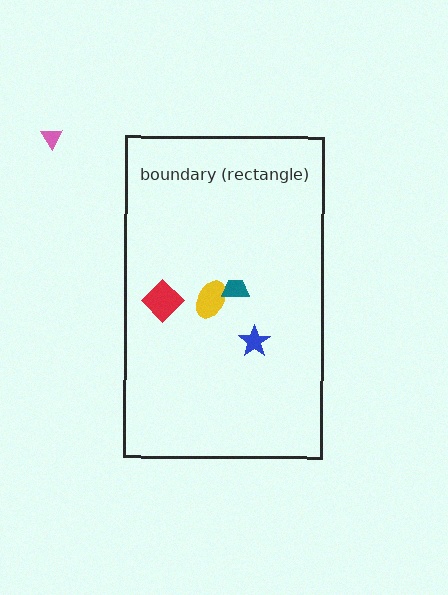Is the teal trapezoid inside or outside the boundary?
Inside.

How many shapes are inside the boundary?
4 inside, 1 outside.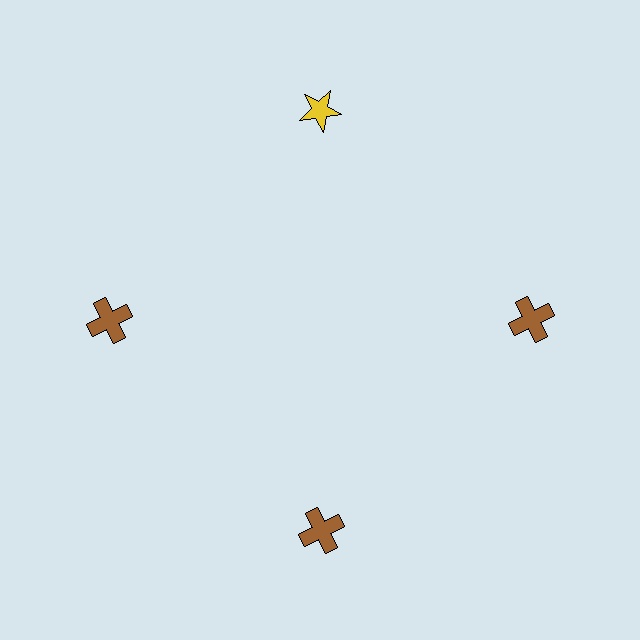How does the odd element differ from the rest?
It differs in both color (yellow instead of brown) and shape (star instead of cross).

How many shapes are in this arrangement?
There are 4 shapes arranged in a ring pattern.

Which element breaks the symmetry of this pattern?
The yellow star at roughly the 12 o'clock position breaks the symmetry. All other shapes are brown crosses.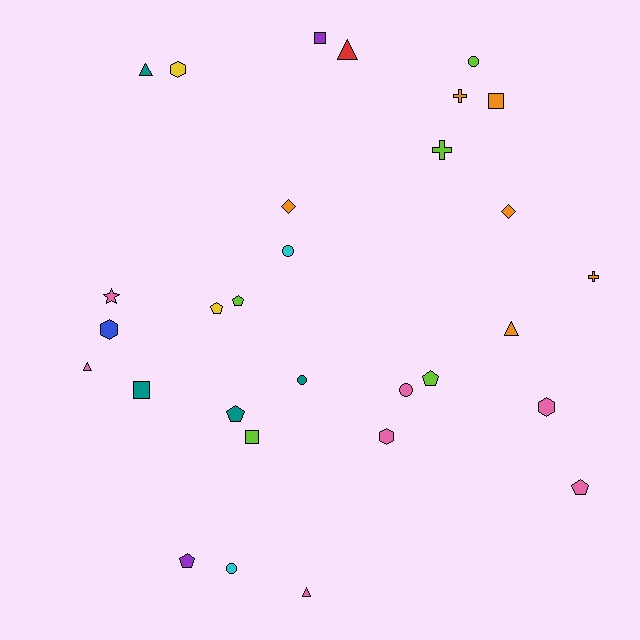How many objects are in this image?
There are 30 objects.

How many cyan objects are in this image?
There are 2 cyan objects.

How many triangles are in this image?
There are 5 triangles.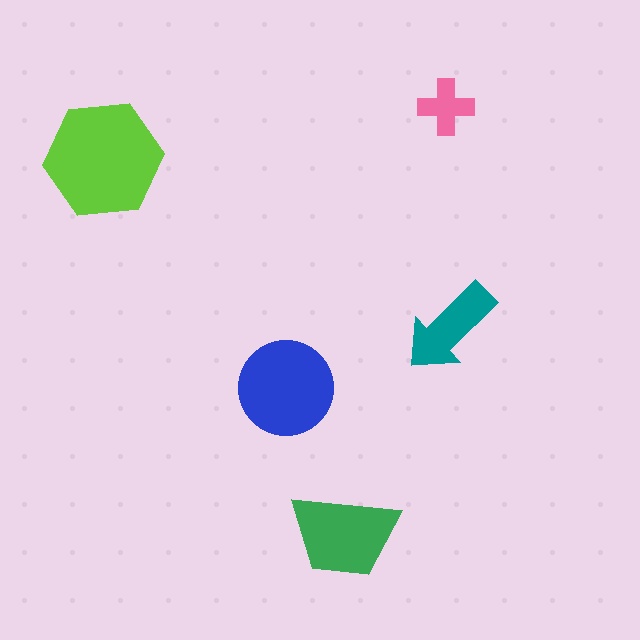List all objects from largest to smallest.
The lime hexagon, the blue circle, the green trapezoid, the teal arrow, the pink cross.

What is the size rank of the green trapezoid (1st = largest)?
3rd.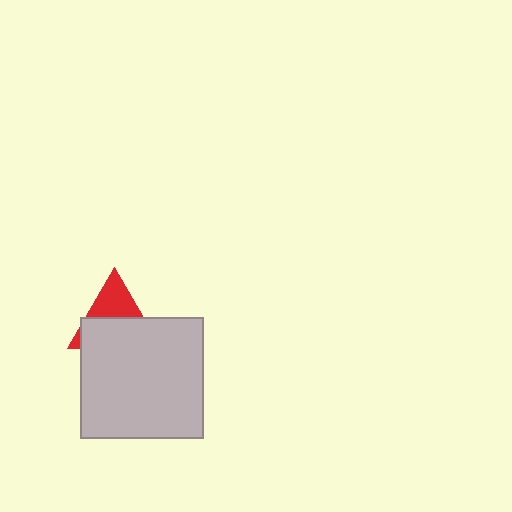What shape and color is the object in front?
The object in front is a light gray rectangle.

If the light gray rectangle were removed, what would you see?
You would see the complete red triangle.